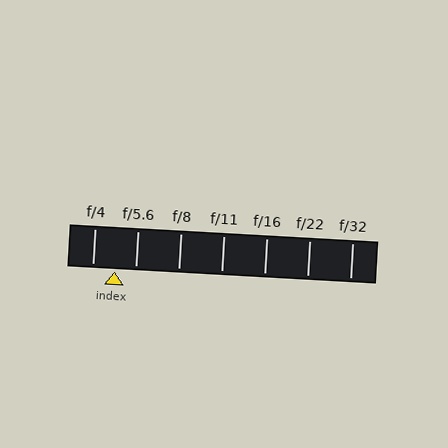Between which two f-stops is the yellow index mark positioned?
The index mark is between f/4 and f/5.6.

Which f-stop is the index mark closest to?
The index mark is closest to f/5.6.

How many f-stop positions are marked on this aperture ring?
There are 7 f-stop positions marked.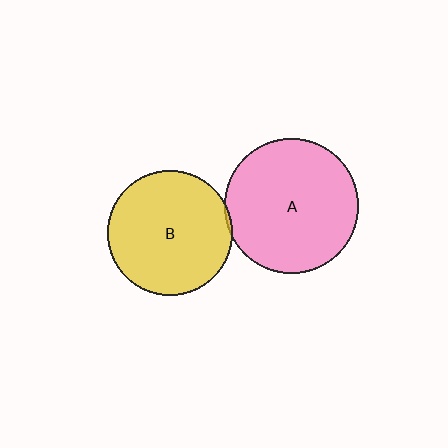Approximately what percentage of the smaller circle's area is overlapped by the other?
Approximately 5%.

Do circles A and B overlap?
Yes.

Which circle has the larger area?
Circle A (pink).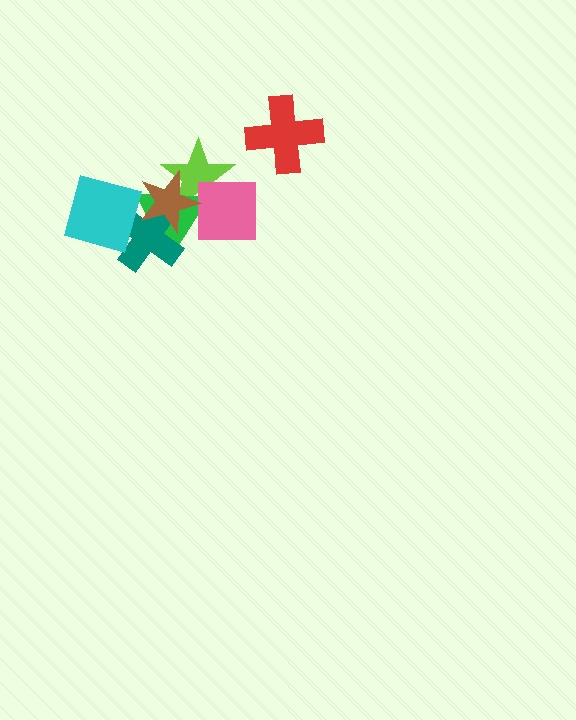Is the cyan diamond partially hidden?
Yes, it is partially covered by another shape.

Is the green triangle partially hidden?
Yes, it is partially covered by another shape.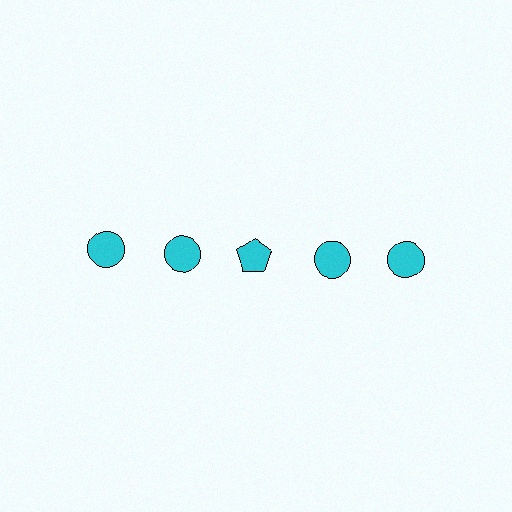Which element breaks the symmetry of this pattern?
The cyan pentagon in the top row, center column breaks the symmetry. All other shapes are cyan circles.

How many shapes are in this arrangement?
There are 5 shapes arranged in a grid pattern.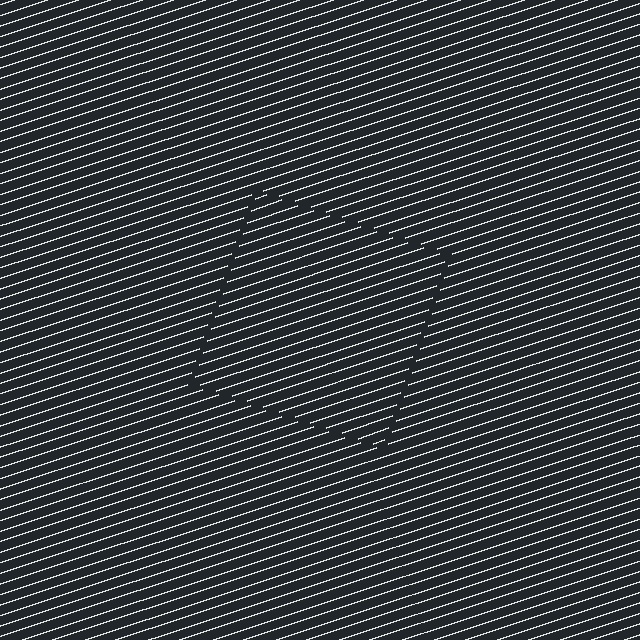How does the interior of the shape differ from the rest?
The interior of the shape contains the same grating, shifted by half a period — the contour is defined by the phase discontinuity where line-ends from the inner and outer gratings abut.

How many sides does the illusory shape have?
4 sides — the line-ends trace a square.